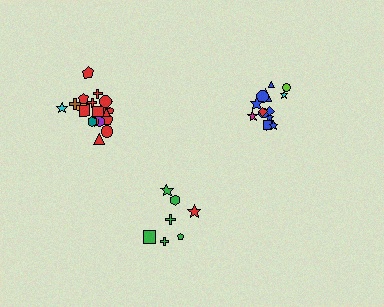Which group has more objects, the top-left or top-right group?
The top-left group.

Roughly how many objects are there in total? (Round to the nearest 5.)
Roughly 45 objects in total.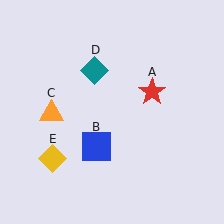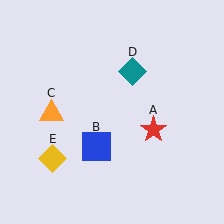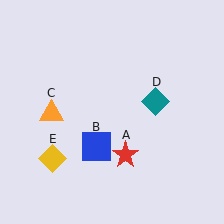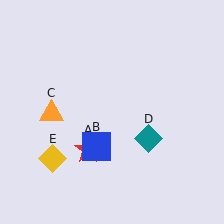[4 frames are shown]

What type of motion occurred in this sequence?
The red star (object A), teal diamond (object D) rotated clockwise around the center of the scene.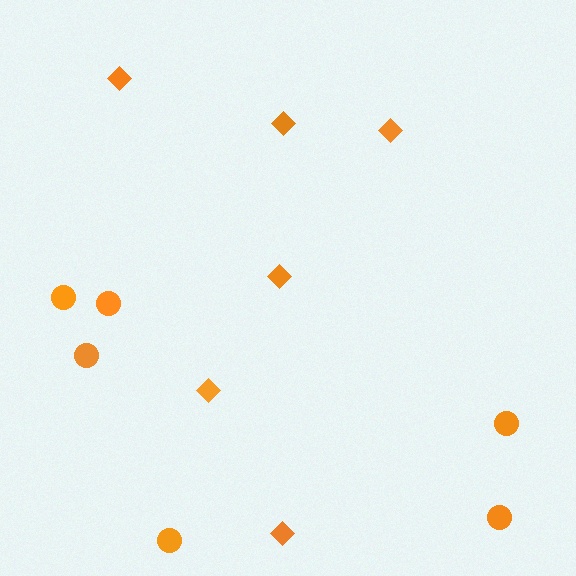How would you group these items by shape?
There are 2 groups: one group of circles (6) and one group of diamonds (6).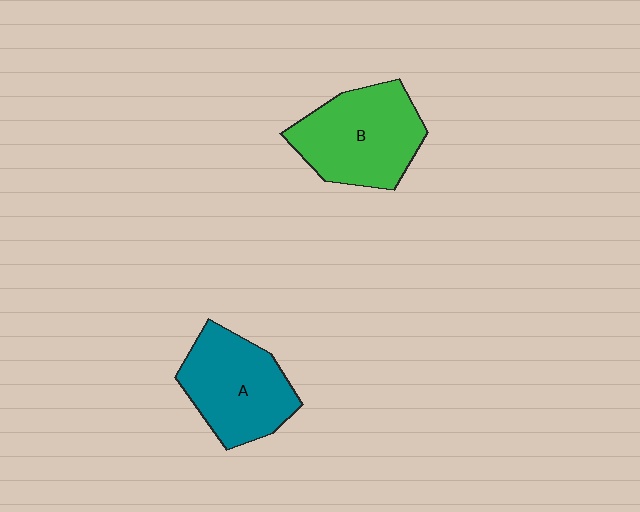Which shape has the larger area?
Shape B (green).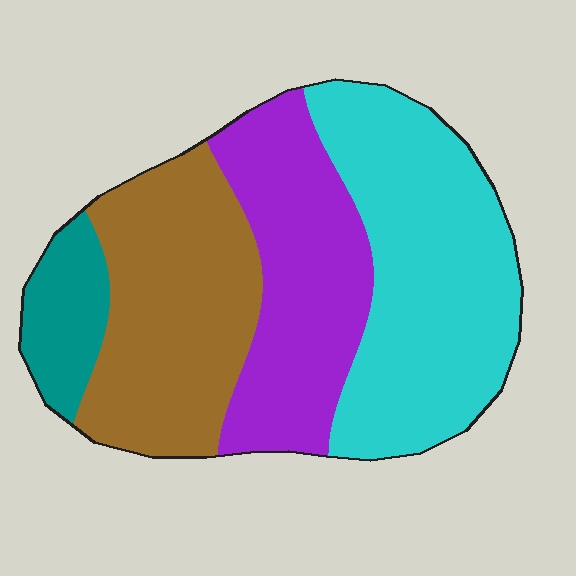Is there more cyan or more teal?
Cyan.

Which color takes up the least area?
Teal, at roughly 10%.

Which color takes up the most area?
Cyan, at roughly 35%.